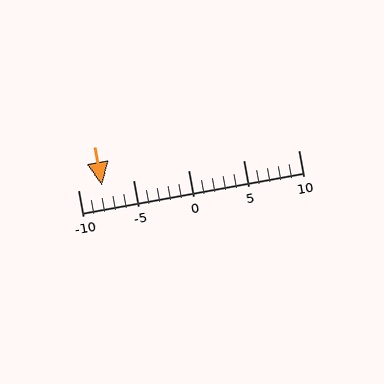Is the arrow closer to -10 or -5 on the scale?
The arrow is closer to -10.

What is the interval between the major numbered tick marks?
The major tick marks are spaced 5 units apart.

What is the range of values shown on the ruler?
The ruler shows values from -10 to 10.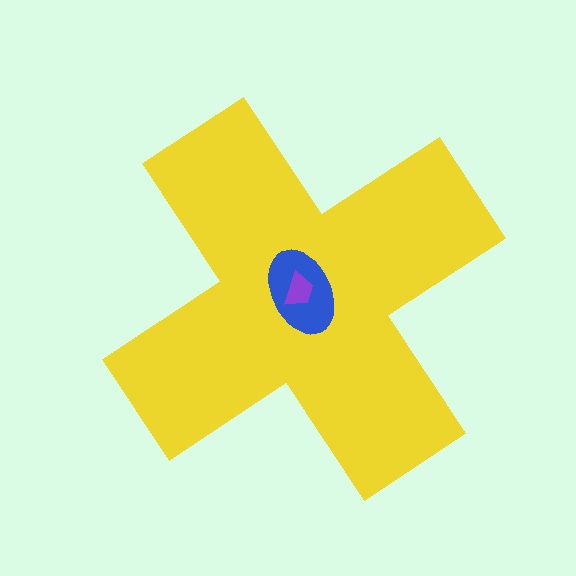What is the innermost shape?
The purple trapezoid.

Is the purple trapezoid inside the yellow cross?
Yes.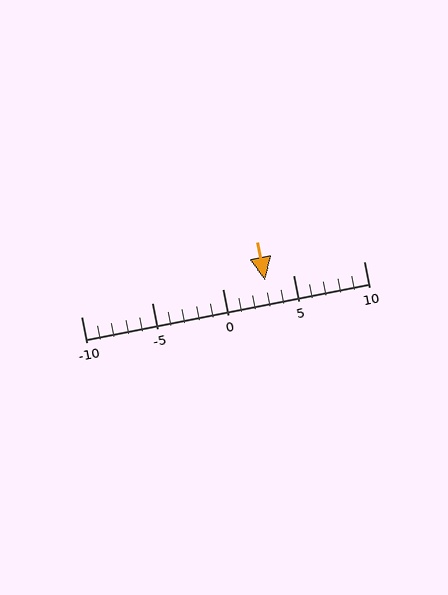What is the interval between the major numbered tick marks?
The major tick marks are spaced 5 units apart.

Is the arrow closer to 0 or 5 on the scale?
The arrow is closer to 5.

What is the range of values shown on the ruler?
The ruler shows values from -10 to 10.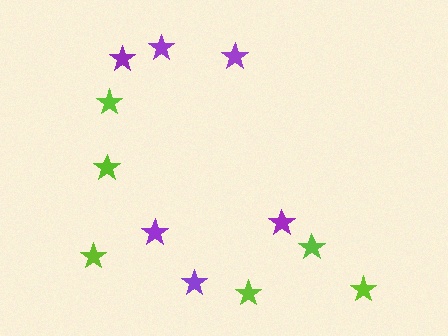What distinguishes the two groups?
There are 2 groups: one group of lime stars (6) and one group of purple stars (6).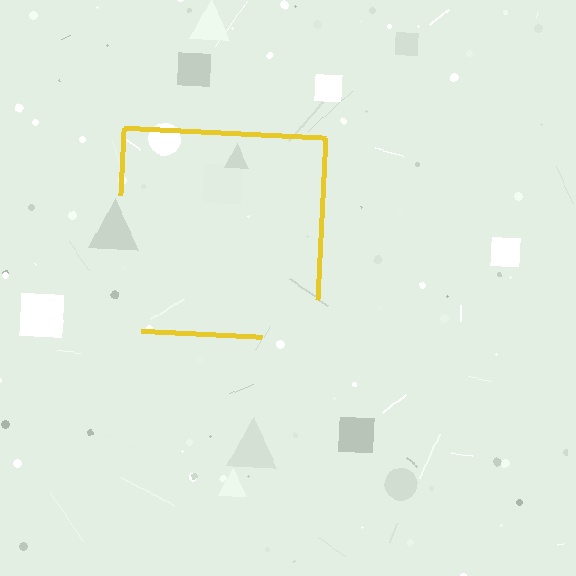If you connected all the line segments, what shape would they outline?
They would outline a square.